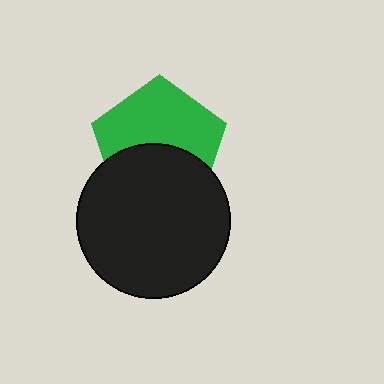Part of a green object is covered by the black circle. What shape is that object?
It is a pentagon.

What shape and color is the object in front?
The object in front is a black circle.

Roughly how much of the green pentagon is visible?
About half of it is visible (roughly 57%).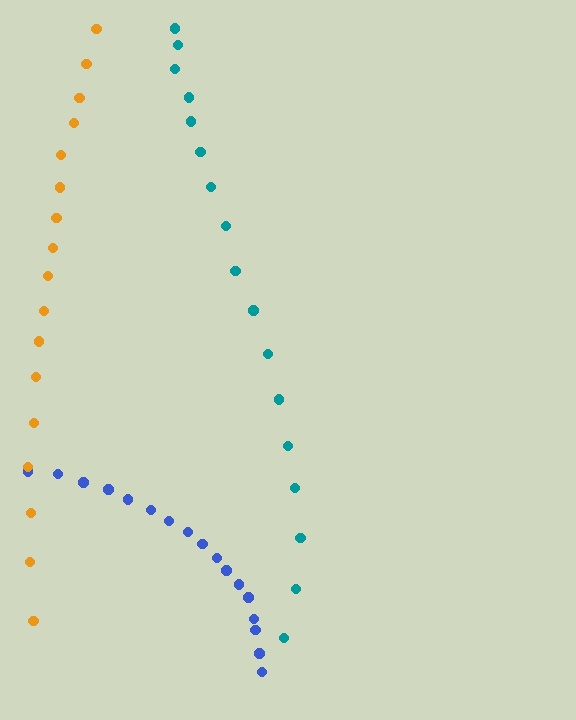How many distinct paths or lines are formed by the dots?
There are 3 distinct paths.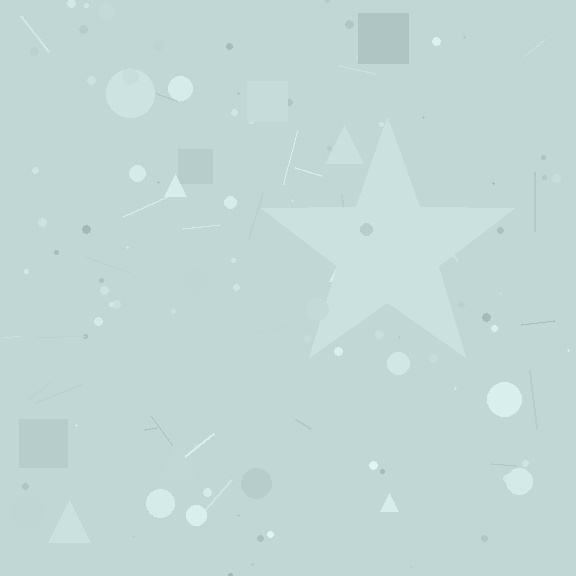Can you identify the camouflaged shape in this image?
The camouflaged shape is a star.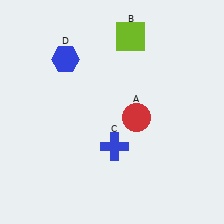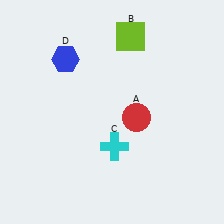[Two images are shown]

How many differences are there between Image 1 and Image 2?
There is 1 difference between the two images.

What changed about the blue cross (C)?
In Image 1, C is blue. In Image 2, it changed to cyan.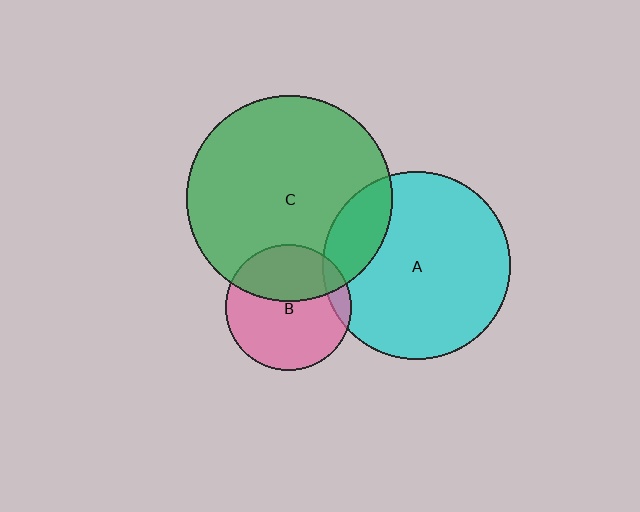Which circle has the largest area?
Circle C (green).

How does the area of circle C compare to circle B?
Approximately 2.6 times.